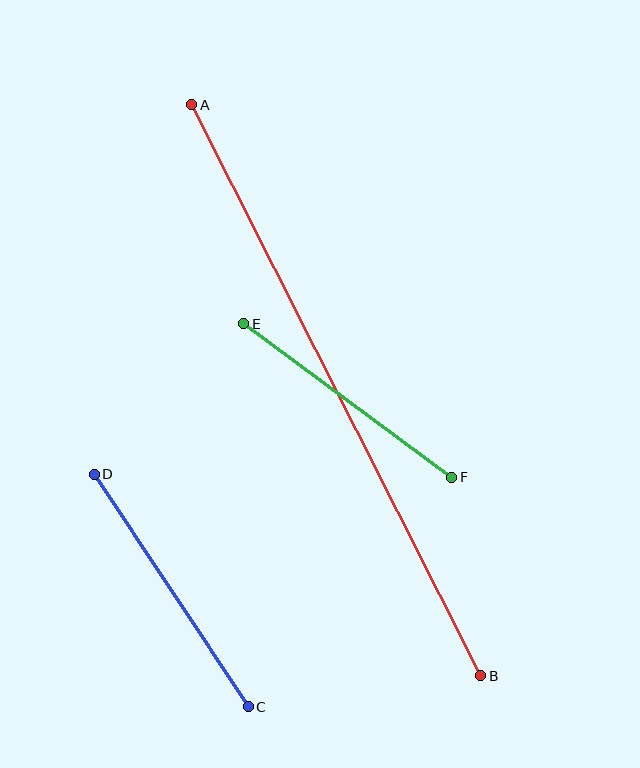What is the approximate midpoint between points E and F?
The midpoint is at approximately (348, 400) pixels.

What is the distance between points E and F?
The distance is approximately 259 pixels.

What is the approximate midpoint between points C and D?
The midpoint is at approximately (171, 590) pixels.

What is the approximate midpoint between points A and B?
The midpoint is at approximately (336, 390) pixels.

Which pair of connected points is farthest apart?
Points A and B are farthest apart.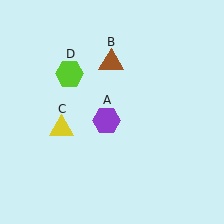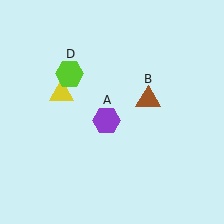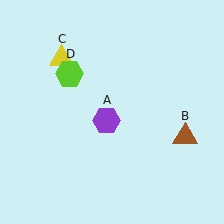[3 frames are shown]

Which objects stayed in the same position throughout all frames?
Purple hexagon (object A) and lime hexagon (object D) remained stationary.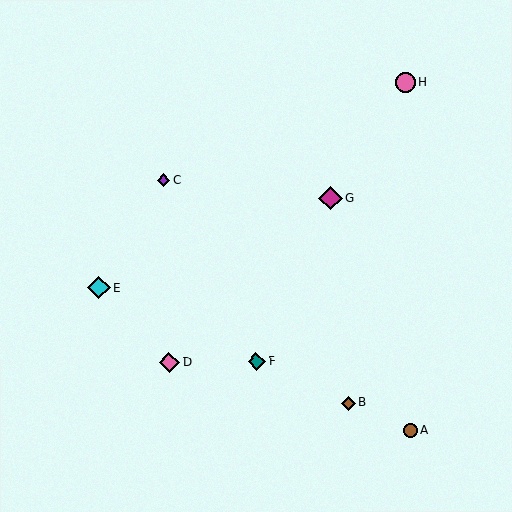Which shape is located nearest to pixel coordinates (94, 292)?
The cyan diamond (labeled E) at (99, 287) is nearest to that location.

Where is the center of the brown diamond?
The center of the brown diamond is at (348, 403).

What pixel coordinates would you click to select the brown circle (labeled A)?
Click at (410, 431) to select the brown circle A.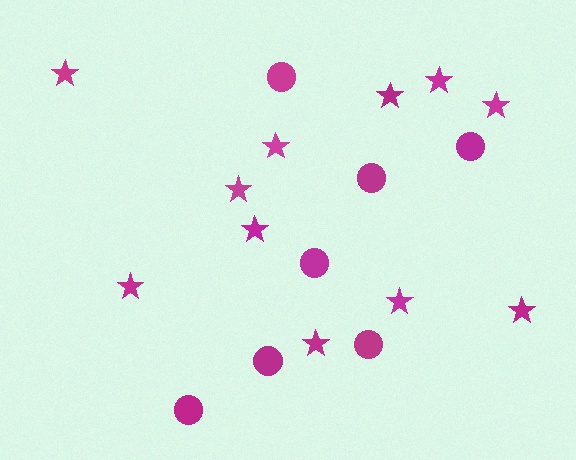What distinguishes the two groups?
There are 2 groups: one group of stars (11) and one group of circles (7).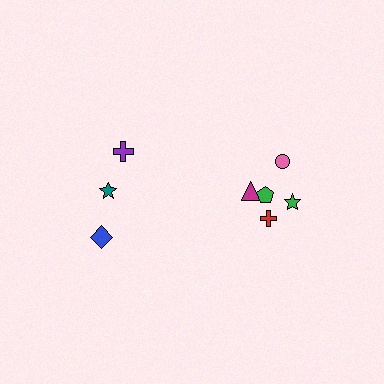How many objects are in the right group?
There are 5 objects.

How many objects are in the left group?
There are 3 objects.